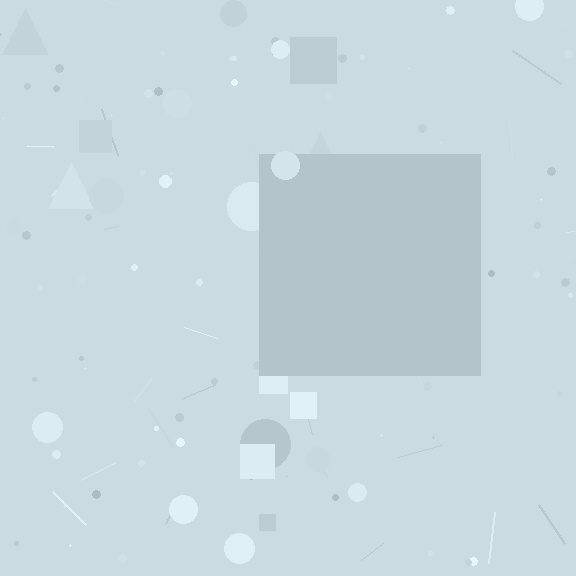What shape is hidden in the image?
A square is hidden in the image.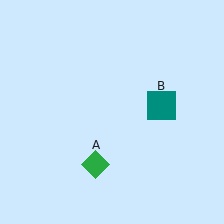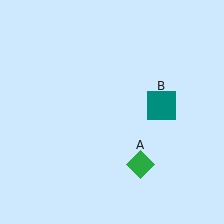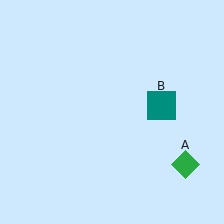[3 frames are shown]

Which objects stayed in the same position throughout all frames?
Teal square (object B) remained stationary.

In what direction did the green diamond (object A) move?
The green diamond (object A) moved right.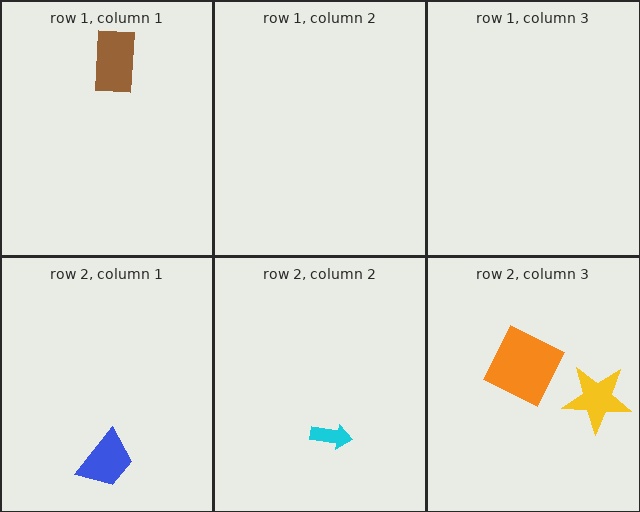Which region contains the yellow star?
The row 2, column 3 region.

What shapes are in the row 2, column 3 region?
The orange square, the yellow star.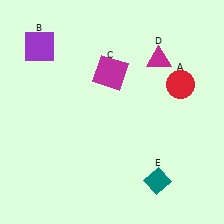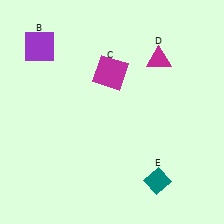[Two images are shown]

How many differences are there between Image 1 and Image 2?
There is 1 difference between the two images.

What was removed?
The red circle (A) was removed in Image 2.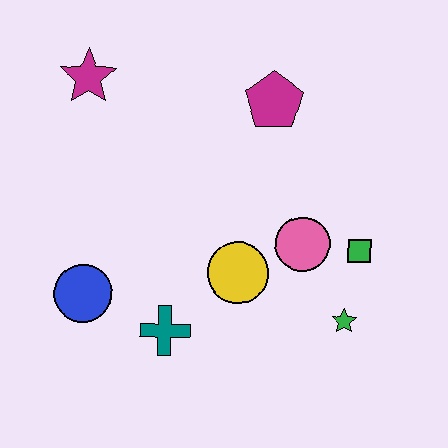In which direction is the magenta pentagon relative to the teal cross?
The magenta pentagon is above the teal cross.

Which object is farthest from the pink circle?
The magenta star is farthest from the pink circle.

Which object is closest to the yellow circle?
The pink circle is closest to the yellow circle.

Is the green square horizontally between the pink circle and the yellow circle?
No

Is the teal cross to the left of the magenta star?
No